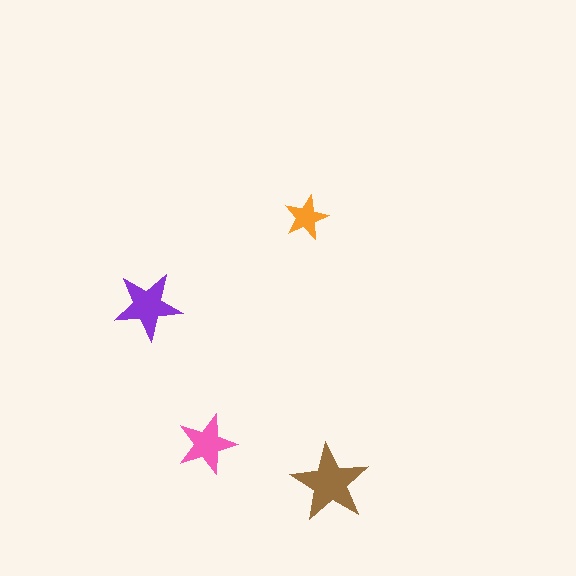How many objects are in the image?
There are 4 objects in the image.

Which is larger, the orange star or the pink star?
The pink one.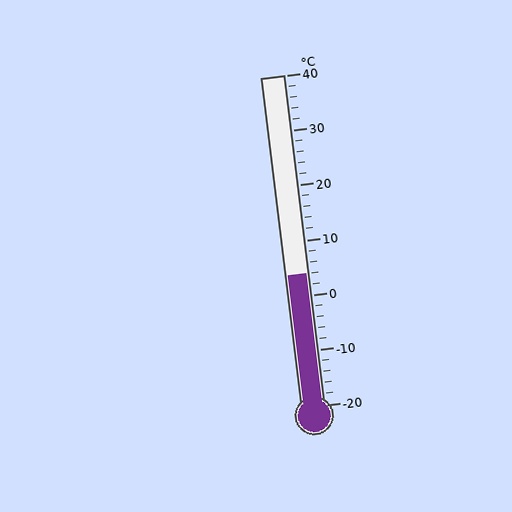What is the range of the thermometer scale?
The thermometer scale ranges from -20°C to 40°C.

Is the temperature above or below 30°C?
The temperature is below 30°C.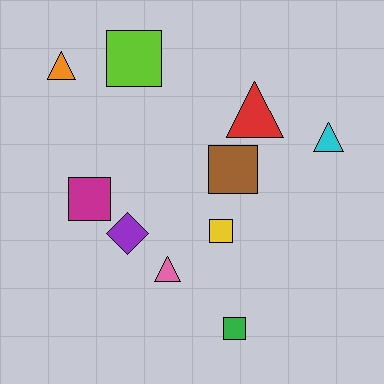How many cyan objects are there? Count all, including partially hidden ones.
There is 1 cyan object.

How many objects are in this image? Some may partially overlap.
There are 10 objects.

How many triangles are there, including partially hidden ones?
There are 4 triangles.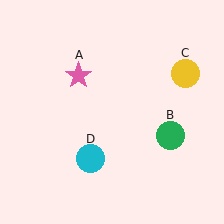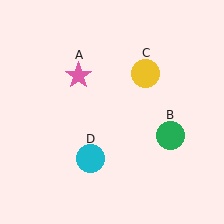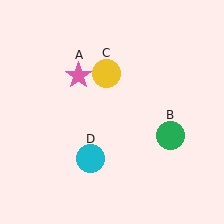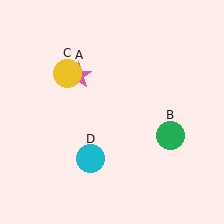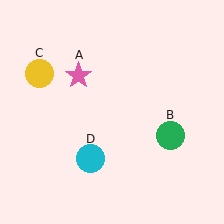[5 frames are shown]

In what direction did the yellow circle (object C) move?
The yellow circle (object C) moved left.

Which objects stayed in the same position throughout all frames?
Pink star (object A) and green circle (object B) and cyan circle (object D) remained stationary.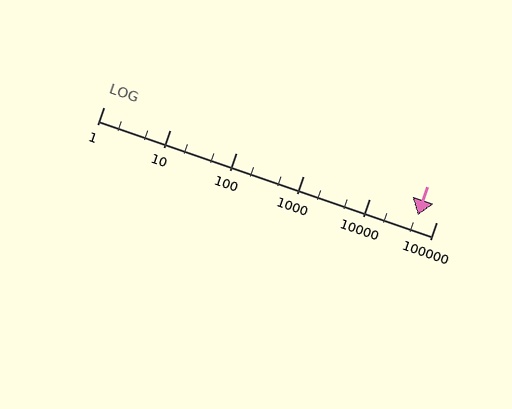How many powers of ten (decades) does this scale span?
The scale spans 5 decades, from 1 to 100000.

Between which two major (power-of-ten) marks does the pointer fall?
The pointer is between 10000 and 100000.